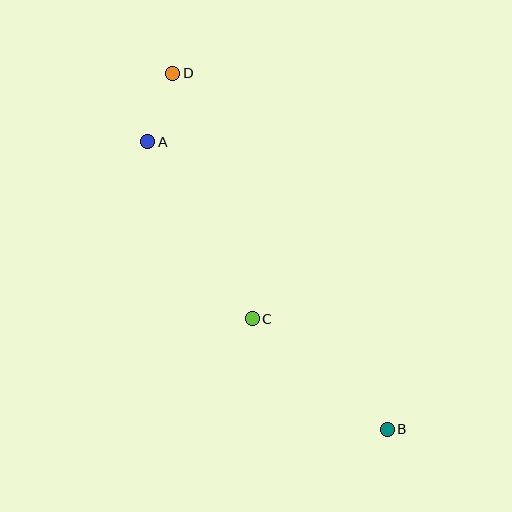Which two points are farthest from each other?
Points B and D are farthest from each other.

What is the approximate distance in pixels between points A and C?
The distance between A and C is approximately 205 pixels.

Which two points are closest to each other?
Points A and D are closest to each other.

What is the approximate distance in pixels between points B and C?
The distance between B and C is approximately 174 pixels.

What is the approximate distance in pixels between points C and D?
The distance between C and D is approximately 258 pixels.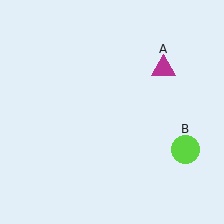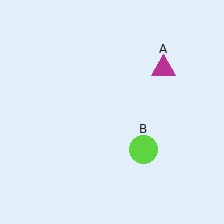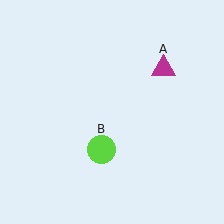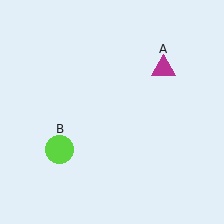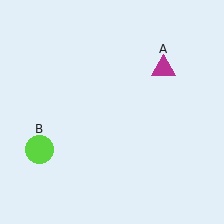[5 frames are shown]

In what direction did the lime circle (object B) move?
The lime circle (object B) moved left.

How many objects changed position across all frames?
1 object changed position: lime circle (object B).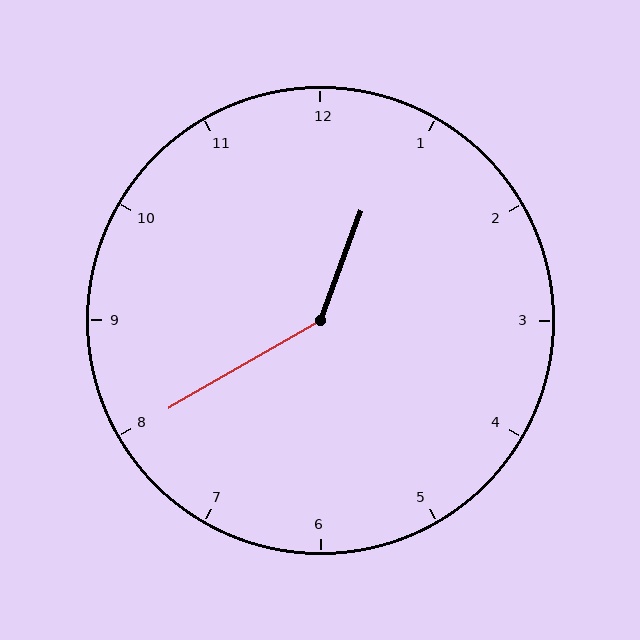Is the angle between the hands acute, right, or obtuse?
It is obtuse.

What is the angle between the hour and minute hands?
Approximately 140 degrees.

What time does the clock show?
12:40.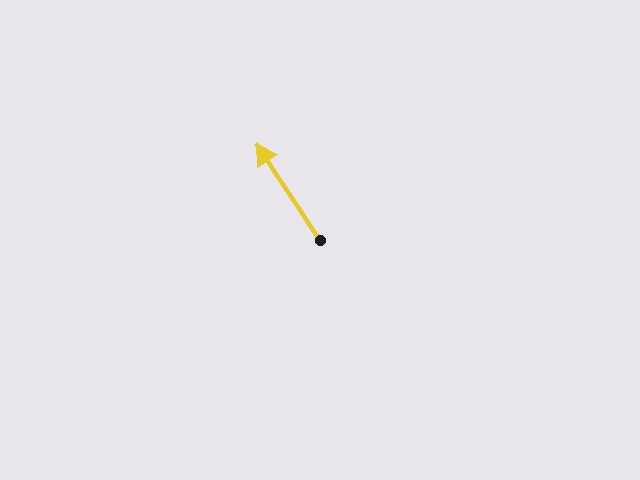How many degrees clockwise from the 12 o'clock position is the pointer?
Approximately 326 degrees.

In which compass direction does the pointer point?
Northwest.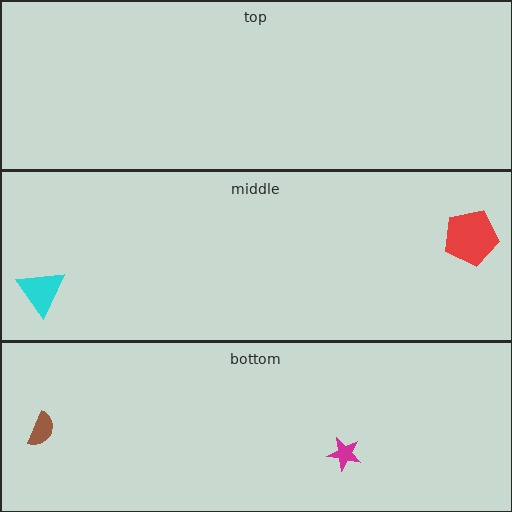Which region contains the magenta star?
The bottom region.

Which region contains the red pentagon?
The middle region.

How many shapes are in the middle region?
2.